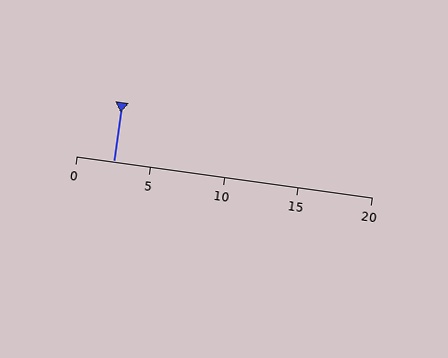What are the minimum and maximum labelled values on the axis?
The axis runs from 0 to 20.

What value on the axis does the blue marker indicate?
The marker indicates approximately 2.5.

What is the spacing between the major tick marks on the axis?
The major ticks are spaced 5 apart.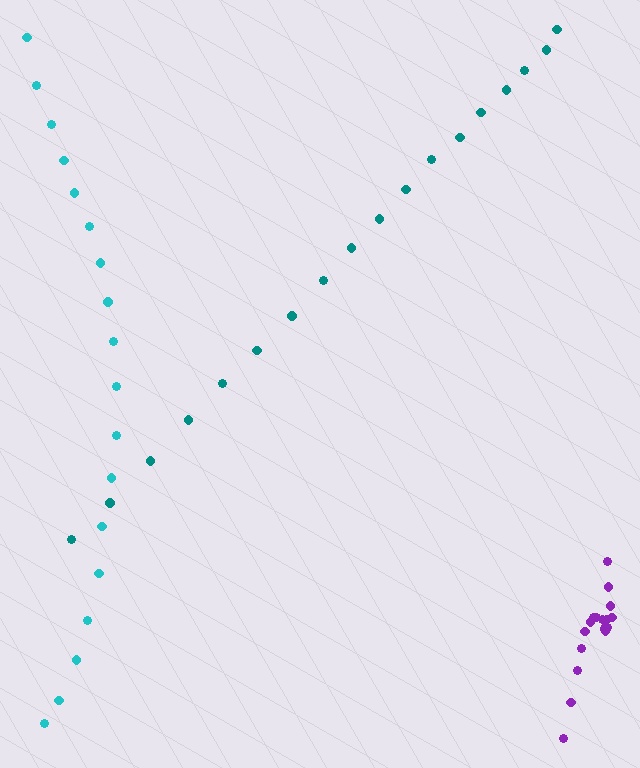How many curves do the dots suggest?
There are 3 distinct paths.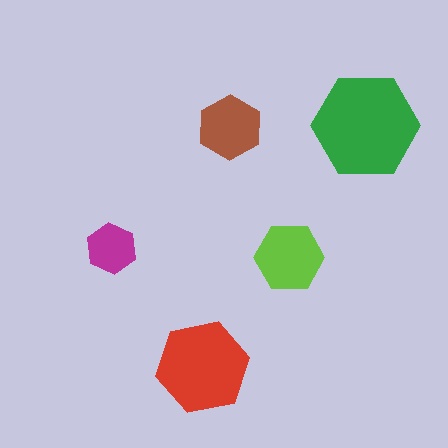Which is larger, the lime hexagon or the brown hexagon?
The lime one.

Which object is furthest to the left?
The magenta hexagon is leftmost.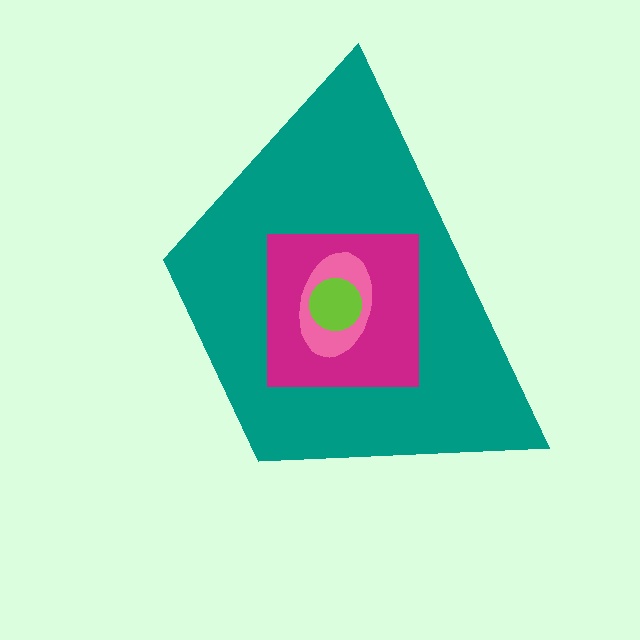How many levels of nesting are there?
4.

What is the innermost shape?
The lime circle.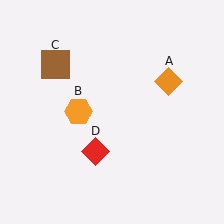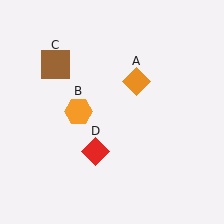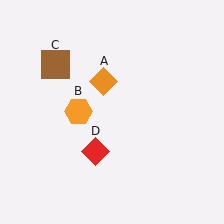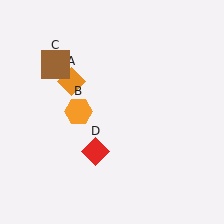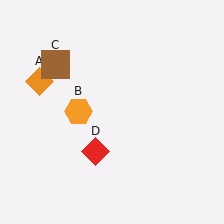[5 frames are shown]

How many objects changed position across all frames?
1 object changed position: orange diamond (object A).